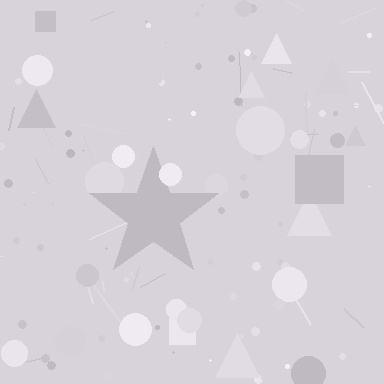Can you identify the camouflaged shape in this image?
The camouflaged shape is a star.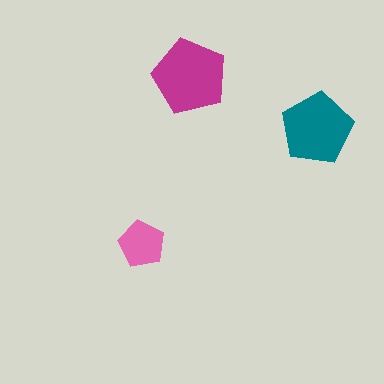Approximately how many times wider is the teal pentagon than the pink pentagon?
About 1.5 times wider.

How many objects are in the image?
There are 3 objects in the image.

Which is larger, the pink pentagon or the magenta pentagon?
The magenta one.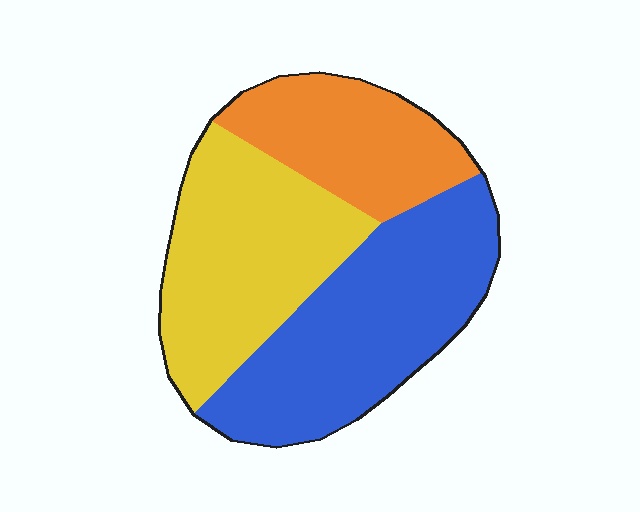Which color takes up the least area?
Orange, at roughly 25%.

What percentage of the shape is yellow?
Yellow covers 36% of the shape.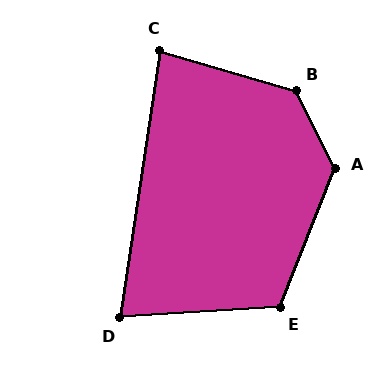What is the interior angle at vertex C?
Approximately 82 degrees (acute).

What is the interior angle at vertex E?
Approximately 115 degrees (obtuse).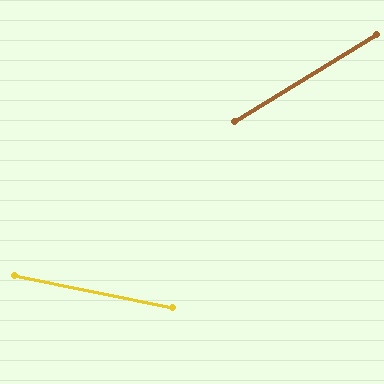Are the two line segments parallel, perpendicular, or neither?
Neither parallel nor perpendicular — they differ by about 42°.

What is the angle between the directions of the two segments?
Approximately 42 degrees.